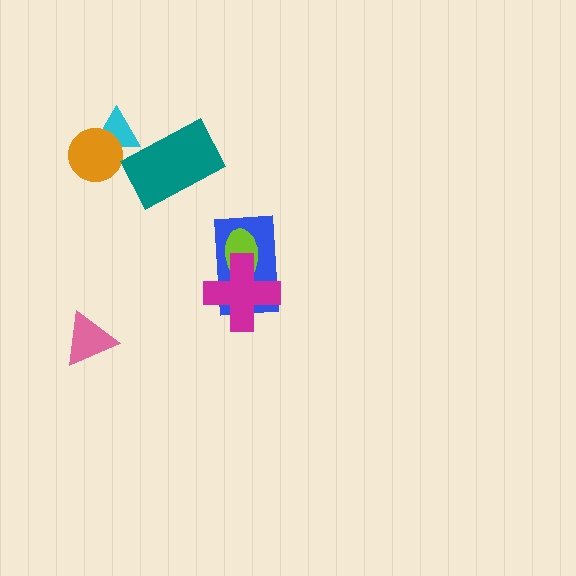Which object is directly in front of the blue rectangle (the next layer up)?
The lime ellipse is directly in front of the blue rectangle.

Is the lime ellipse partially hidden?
Yes, it is partially covered by another shape.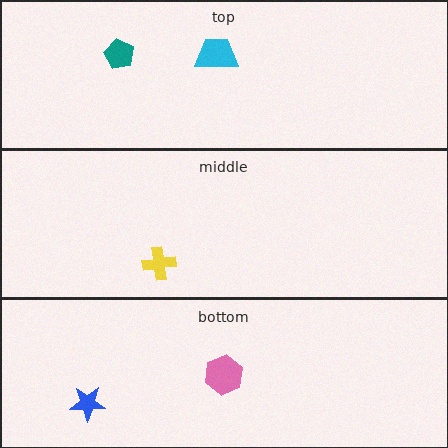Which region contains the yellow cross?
The middle region.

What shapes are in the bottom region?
The pink hexagon, the blue star.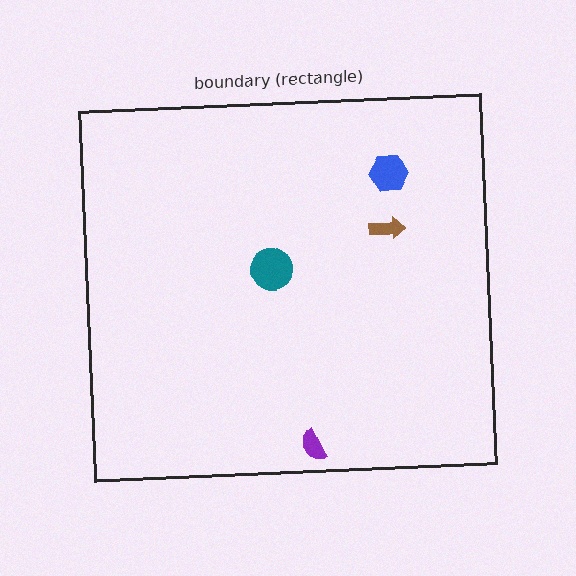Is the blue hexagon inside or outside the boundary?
Inside.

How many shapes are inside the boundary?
4 inside, 0 outside.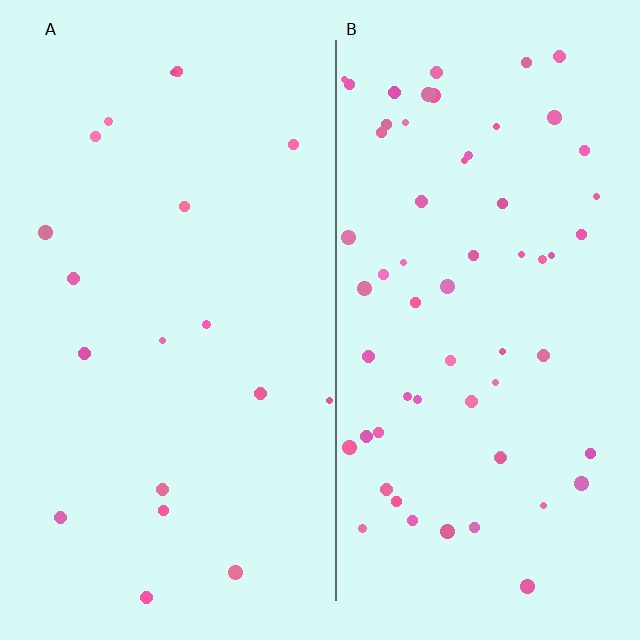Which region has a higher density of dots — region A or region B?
B (the right).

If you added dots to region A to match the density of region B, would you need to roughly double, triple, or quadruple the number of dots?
Approximately triple.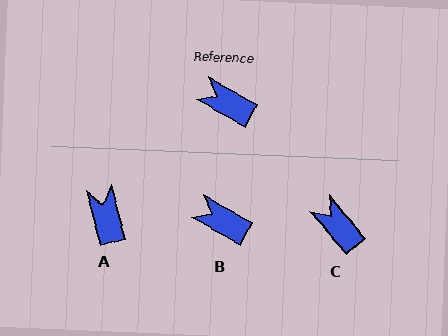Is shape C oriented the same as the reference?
No, it is off by about 20 degrees.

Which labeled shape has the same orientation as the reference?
B.